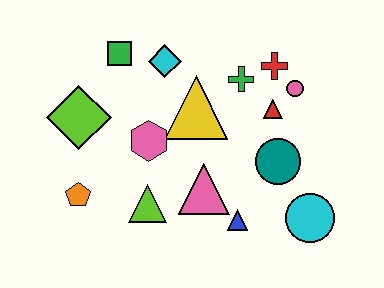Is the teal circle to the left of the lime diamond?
No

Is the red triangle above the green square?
No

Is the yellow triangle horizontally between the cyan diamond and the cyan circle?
Yes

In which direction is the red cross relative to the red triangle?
The red cross is above the red triangle.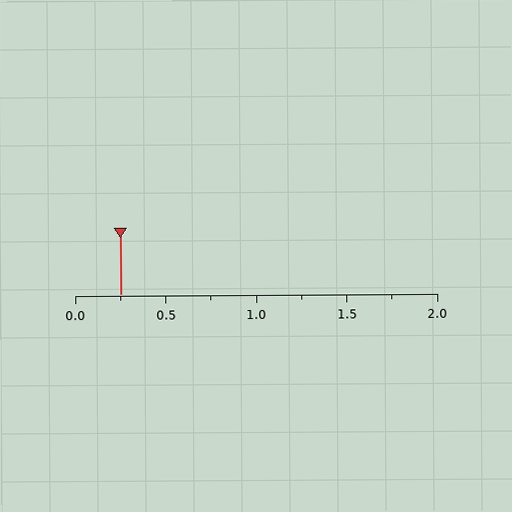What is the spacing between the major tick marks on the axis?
The major ticks are spaced 0.5 apart.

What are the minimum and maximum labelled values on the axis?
The axis runs from 0.0 to 2.0.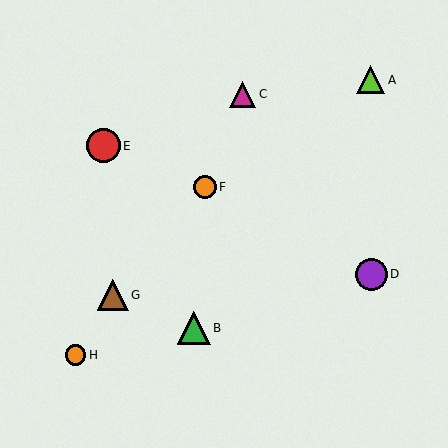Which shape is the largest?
The red circle (labeled E) is the largest.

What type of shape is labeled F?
Shape F is an orange circle.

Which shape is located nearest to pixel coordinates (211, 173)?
The orange circle (labeled F) at (205, 187) is nearest to that location.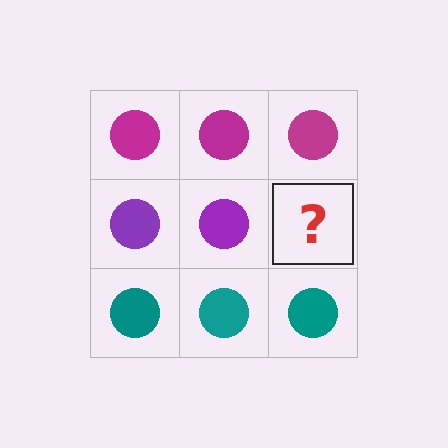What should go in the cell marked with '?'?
The missing cell should contain a purple circle.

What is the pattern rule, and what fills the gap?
The rule is that each row has a consistent color. The gap should be filled with a purple circle.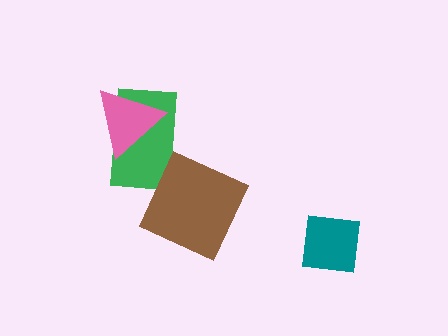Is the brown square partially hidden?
No, no other shape covers it.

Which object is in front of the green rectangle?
The pink triangle is in front of the green rectangle.